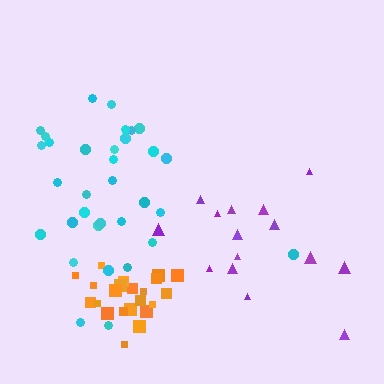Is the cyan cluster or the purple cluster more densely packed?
Cyan.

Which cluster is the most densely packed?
Orange.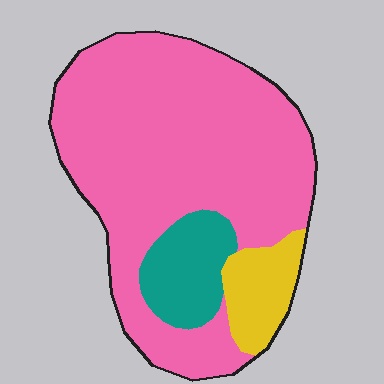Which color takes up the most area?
Pink, at roughly 75%.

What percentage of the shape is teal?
Teal covers roughly 10% of the shape.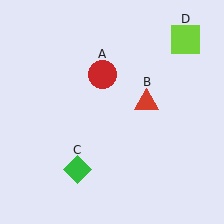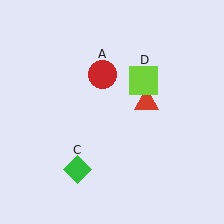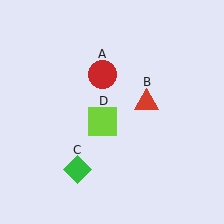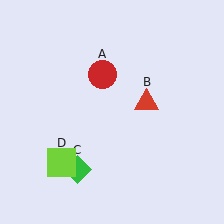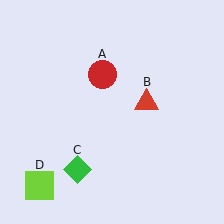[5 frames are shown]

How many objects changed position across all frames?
1 object changed position: lime square (object D).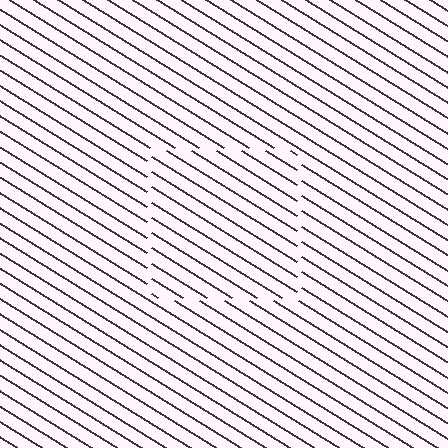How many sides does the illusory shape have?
4 sides — the line-ends trace a square.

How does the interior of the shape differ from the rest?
The interior of the shape contains the same grating, shifted by half a period — the contour is defined by the phase discontinuity where line-ends from the inner and outer gratings abut.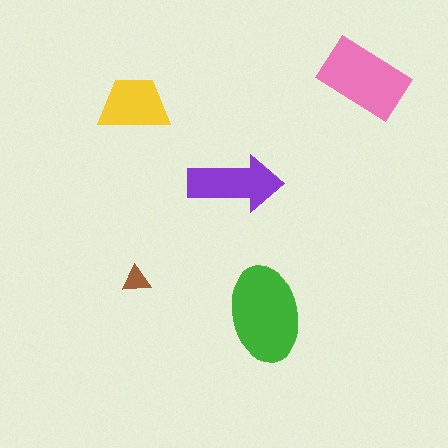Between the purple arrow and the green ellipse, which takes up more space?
The green ellipse.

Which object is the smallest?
The brown triangle.